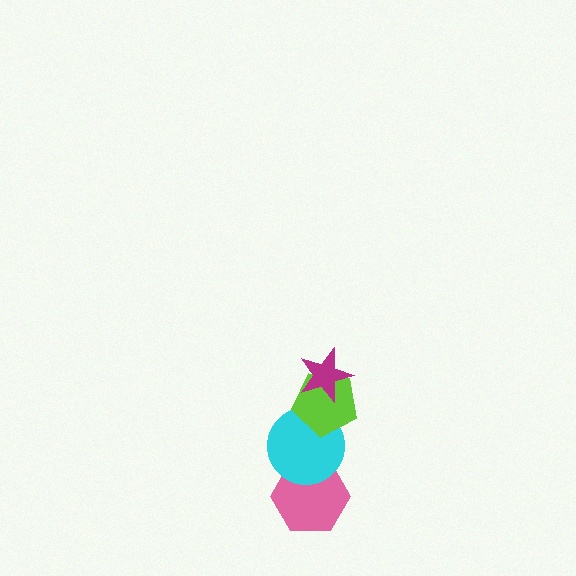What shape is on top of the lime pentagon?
The magenta star is on top of the lime pentagon.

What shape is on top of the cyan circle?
The lime pentagon is on top of the cyan circle.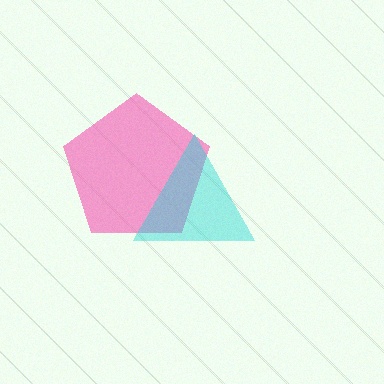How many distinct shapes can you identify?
There are 2 distinct shapes: a pink pentagon, a cyan triangle.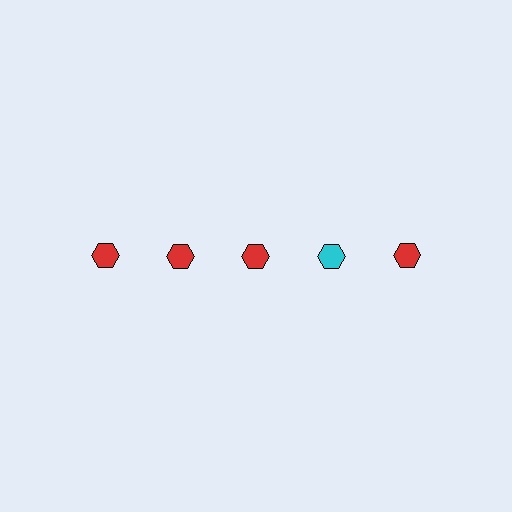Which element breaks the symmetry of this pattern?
The cyan hexagon in the top row, second from right column breaks the symmetry. All other shapes are red hexagons.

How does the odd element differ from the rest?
It has a different color: cyan instead of red.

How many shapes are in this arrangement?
There are 5 shapes arranged in a grid pattern.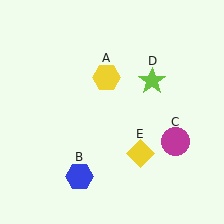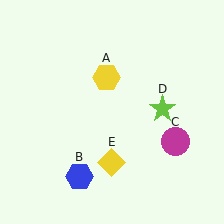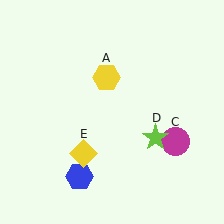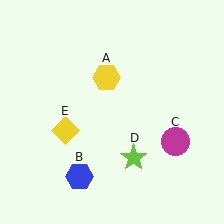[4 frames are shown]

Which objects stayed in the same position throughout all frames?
Yellow hexagon (object A) and blue hexagon (object B) and magenta circle (object C) remained stationary.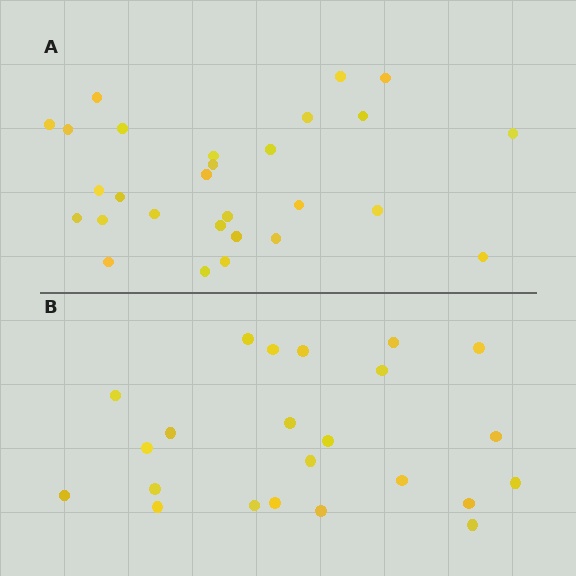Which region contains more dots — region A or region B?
Region A (the top region) has more dots.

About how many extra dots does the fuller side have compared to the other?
Region A has about 5 more dots than region B.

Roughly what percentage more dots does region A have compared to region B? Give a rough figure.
About 20% more.